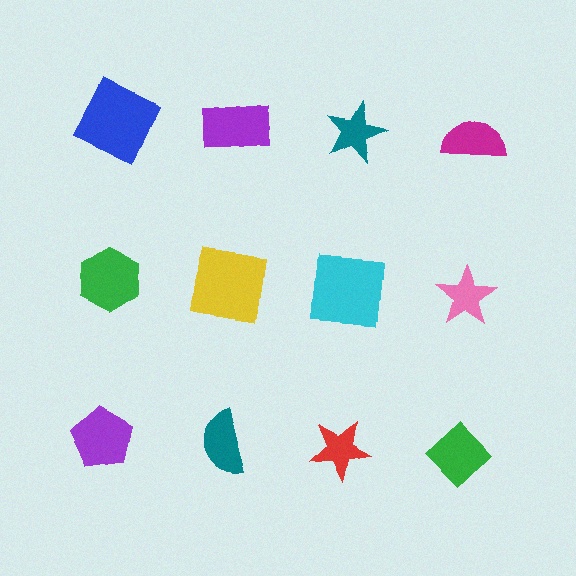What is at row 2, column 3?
A cyan square.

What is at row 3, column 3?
A red star.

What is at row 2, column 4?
A pink star.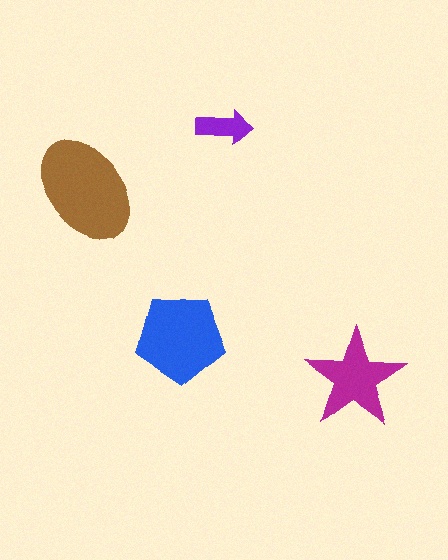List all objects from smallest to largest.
The purple arrow, the magenta star, the blue pentagon, the brown ellipse.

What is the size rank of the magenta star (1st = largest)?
3rd.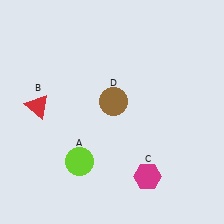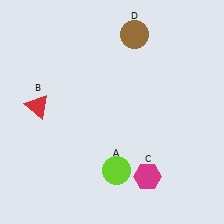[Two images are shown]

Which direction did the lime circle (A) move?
The lime circle (A) moved right.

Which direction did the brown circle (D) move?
The brown circle (D) moved up.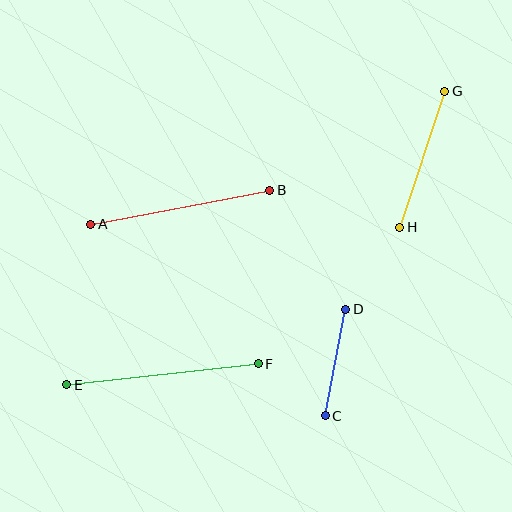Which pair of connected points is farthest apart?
Points E and F are farthest apart.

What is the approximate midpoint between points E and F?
The midpoint is at approximately (162, 374) pixels.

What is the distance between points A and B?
The distance is approximately 183 pixels.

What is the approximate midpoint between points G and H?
The midpoint is at approximately (422, 159) pixels.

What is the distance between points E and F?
The distance is approximately 193 pixels.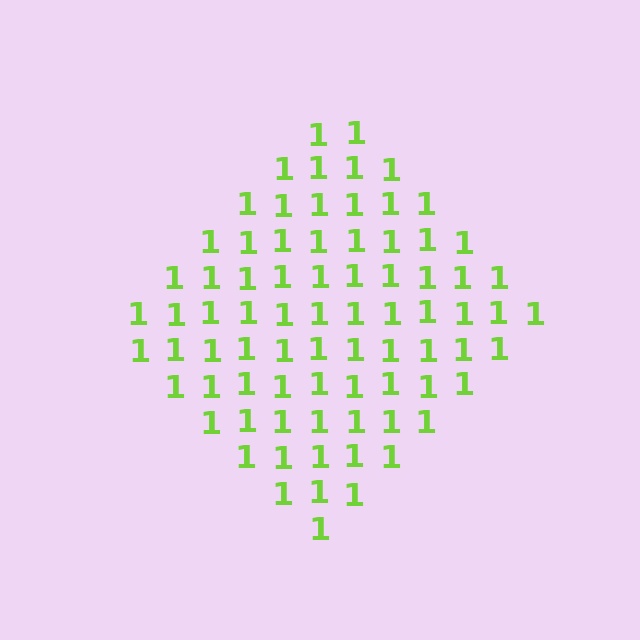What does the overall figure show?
The overall figure shows a diamond.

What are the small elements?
The small elements are digit 1's.